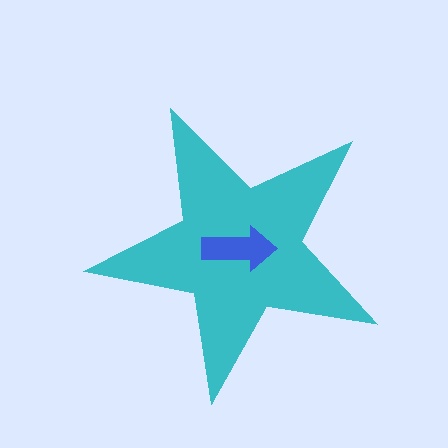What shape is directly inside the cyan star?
The blue arrow.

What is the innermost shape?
The blue arrow.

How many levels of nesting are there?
2.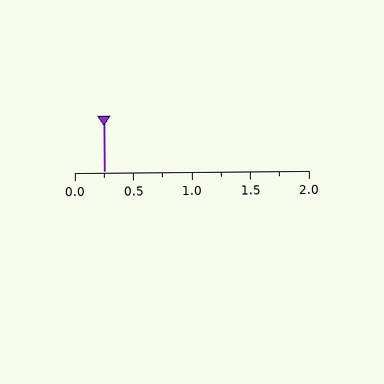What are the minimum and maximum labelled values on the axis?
The axis runs from 0.0 to 2.0.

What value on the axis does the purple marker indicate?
The marker indicates approximately 0.25.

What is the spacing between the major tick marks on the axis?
The major ticks are spaced 0.5 apart.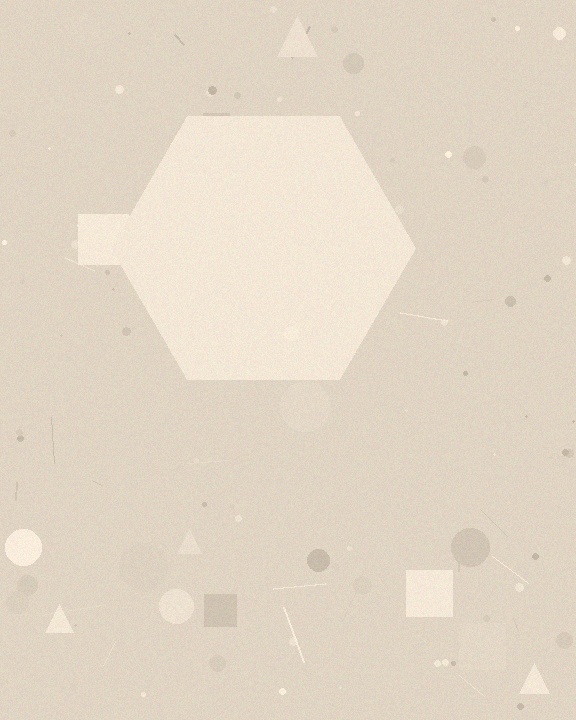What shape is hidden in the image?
A hexagon is hidden in the image.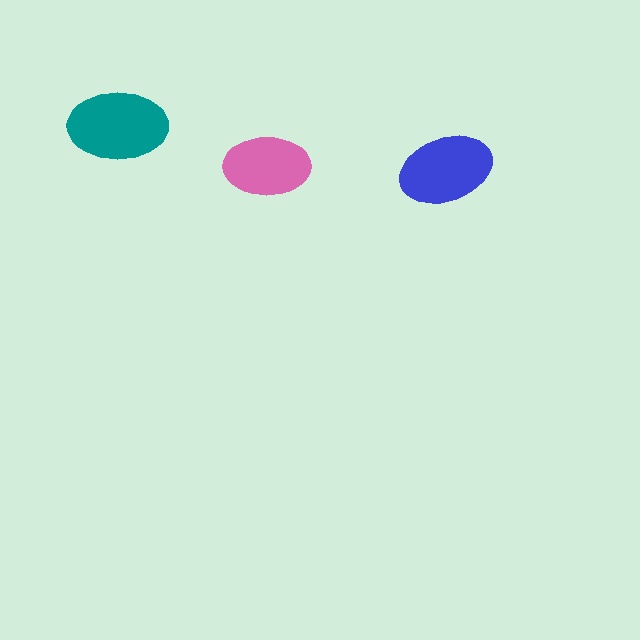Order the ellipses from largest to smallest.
the teal one, the blue one, the pink one.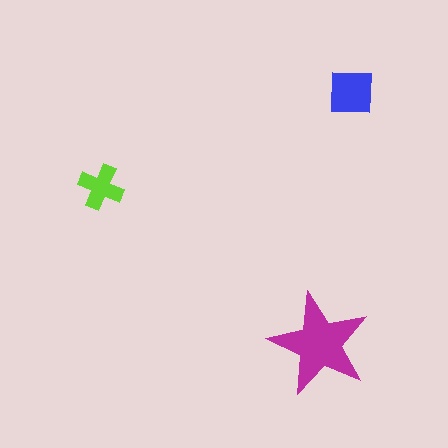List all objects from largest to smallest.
The magenta star, the blue square, the lime cross.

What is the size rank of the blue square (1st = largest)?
2nd.